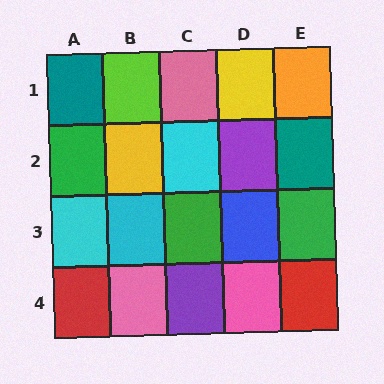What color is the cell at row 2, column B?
Yellow.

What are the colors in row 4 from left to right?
Red, pink, purple, pink, red.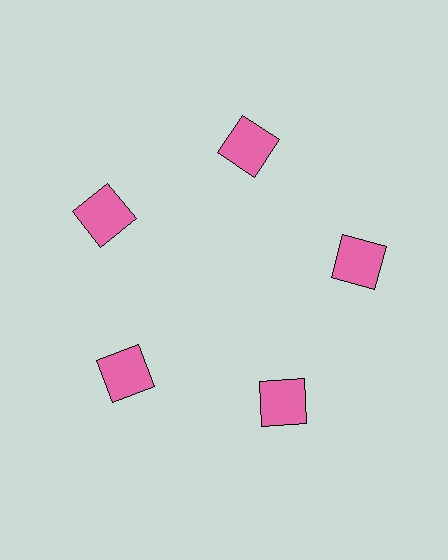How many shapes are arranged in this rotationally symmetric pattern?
There are 5 shapes, arranged in 5 groups of 1.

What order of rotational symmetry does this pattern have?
This pattern has 5-fold rotational symmetry.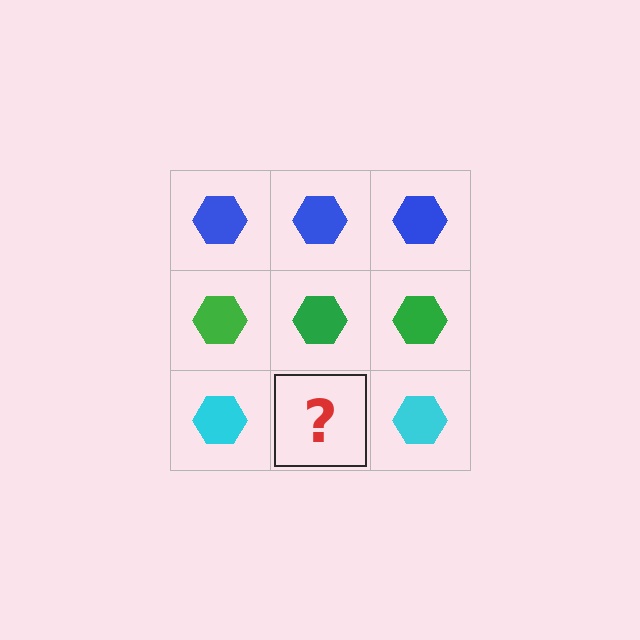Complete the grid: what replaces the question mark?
The question mark should be replaced with a cyan hexagon.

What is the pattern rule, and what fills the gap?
The rule is that each row has a consistent color. The gap should be filled with a cyan hexagon.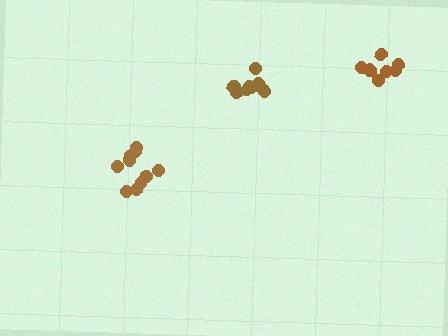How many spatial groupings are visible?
There are 3 spatial groupings.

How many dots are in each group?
Group 1: 10 dots, Group 2: 9 dots, Group 3: 8 dots (27 total).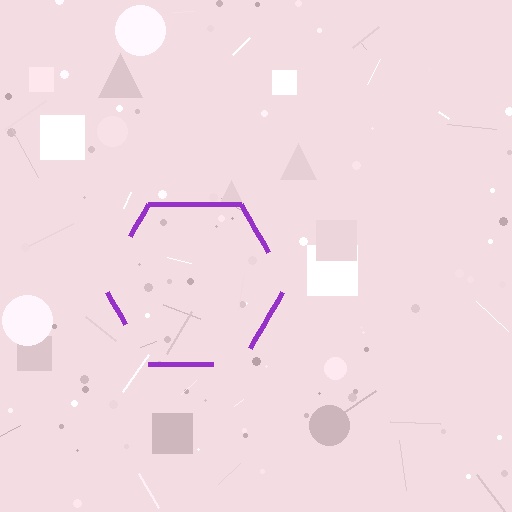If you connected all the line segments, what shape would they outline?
They would outline a hexagon.